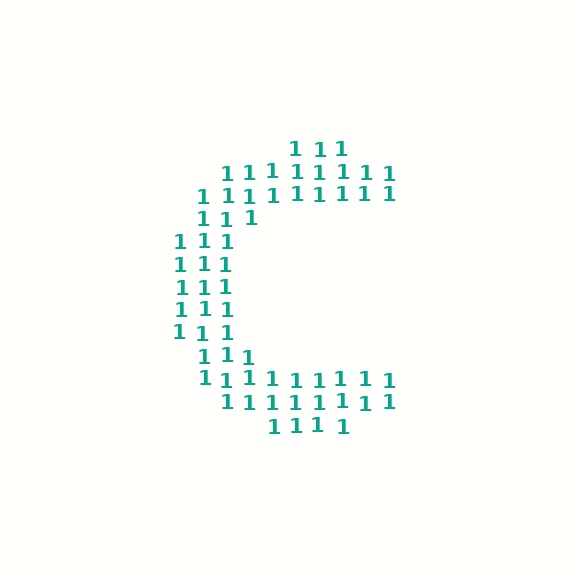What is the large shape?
The large shape is the letter C.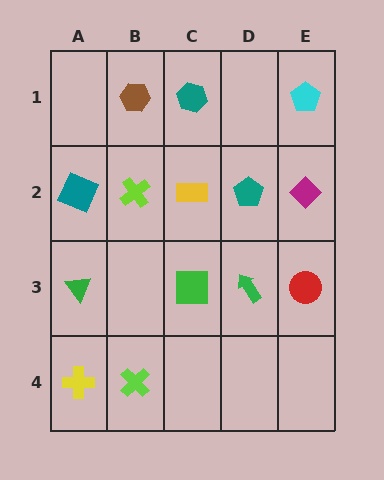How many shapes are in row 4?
2 shapes.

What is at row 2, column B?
A lime cross.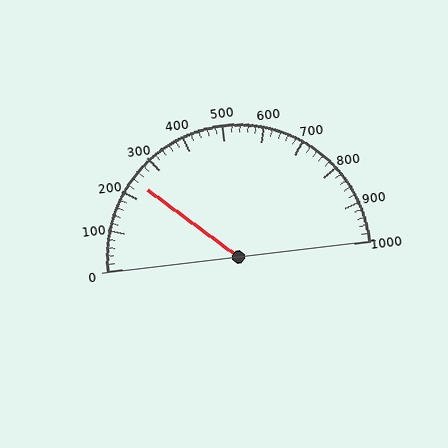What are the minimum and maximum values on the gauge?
The gauge ranges from 0 to 1000.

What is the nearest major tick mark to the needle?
The nearest major tick mark is 200.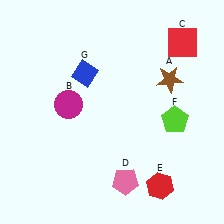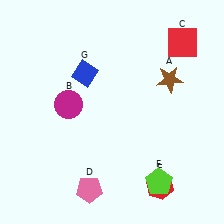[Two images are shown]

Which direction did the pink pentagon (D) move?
The pink pentagon (D) moved left.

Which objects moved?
The objects that moved are: the pink pentagon (D), the lime pentagon (F).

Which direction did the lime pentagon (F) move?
The lime pentagon (F) moved down.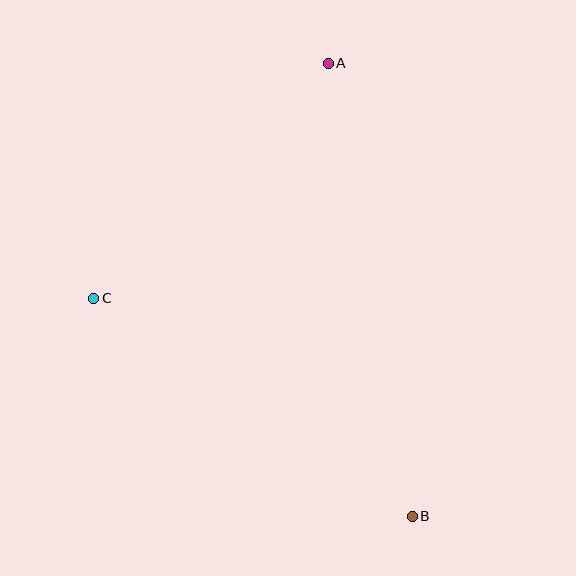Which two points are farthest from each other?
Points A and B are farthest from each other.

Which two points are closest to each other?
Points A and C are closest to each other.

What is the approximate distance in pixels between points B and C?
The distance between B and C is approximately 386 pixels.